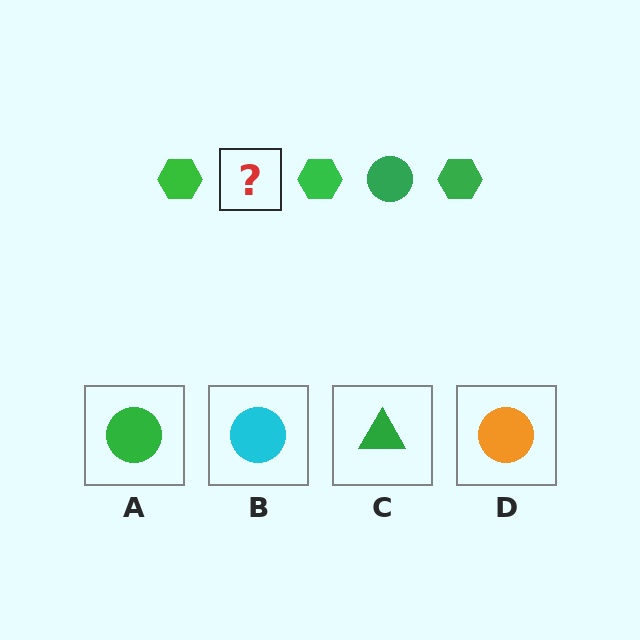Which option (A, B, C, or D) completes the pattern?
A.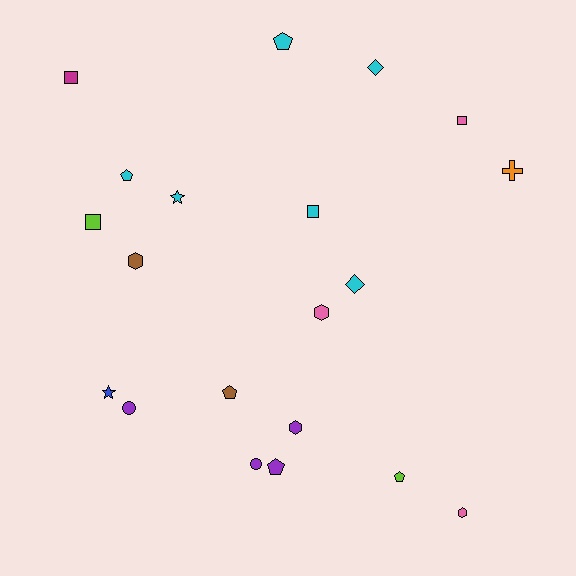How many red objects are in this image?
There are no red objects.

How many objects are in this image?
There are 20 objects.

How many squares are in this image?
There are 4 squares.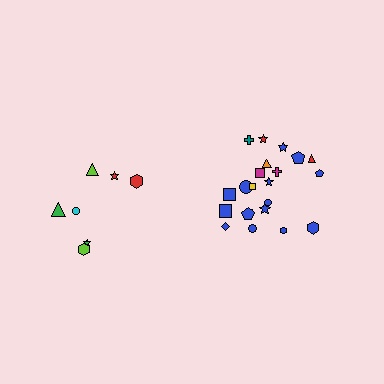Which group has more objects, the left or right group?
The right group.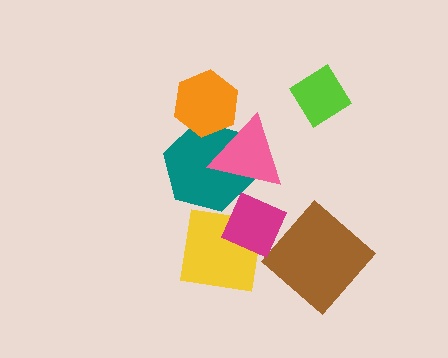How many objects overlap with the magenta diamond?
3 objects overlap with the magenta diamond.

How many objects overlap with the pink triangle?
3 objects overlap with the pink triangle.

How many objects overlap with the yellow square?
1 object overlaps with the yellow square.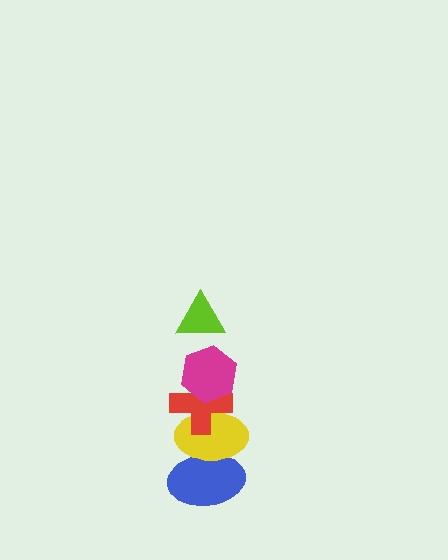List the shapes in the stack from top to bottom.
From top to bottom: the lime triangle, the magenta hexagon, the red cross, the yellow ellipse, the blue ellipse.